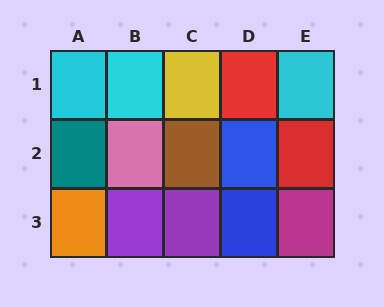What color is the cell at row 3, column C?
Purple.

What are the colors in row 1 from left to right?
Cyan, cyan, yellow, red, cyan.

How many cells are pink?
1 cell is pink.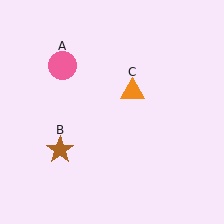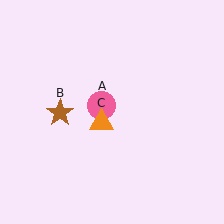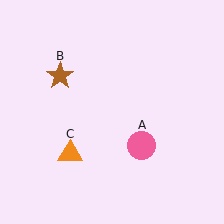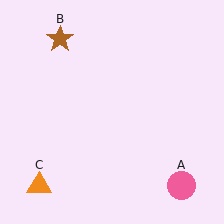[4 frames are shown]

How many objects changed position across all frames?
3 objects changed position: pink circle (object A), brown star (object B), orange triangle (object C).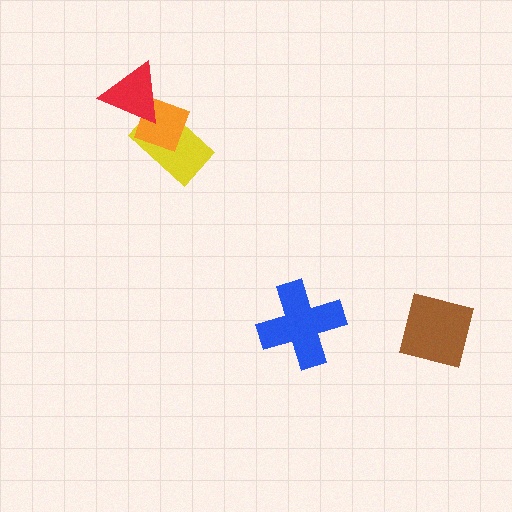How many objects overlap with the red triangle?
2 objects overlap with the red triangle.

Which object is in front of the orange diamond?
The red triangle is in front of the orange diamond.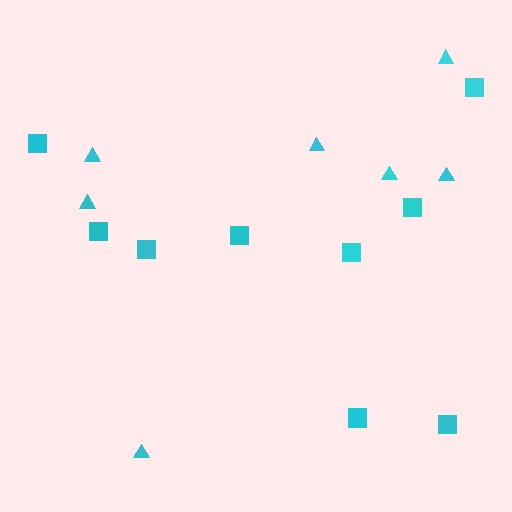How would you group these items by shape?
There are 2 groups: one group of squares (9) and one group of triangles (7).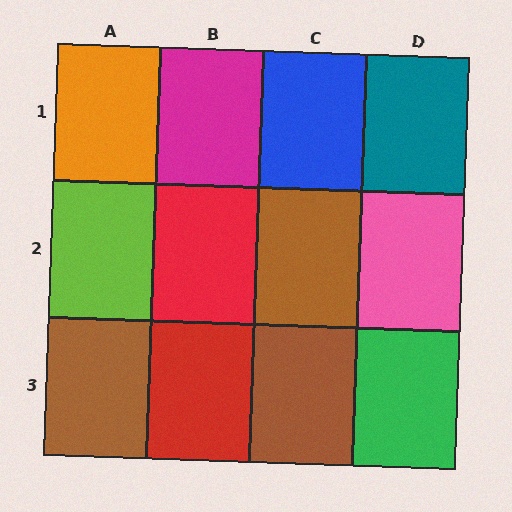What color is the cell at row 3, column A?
Brown.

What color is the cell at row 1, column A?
Orange.